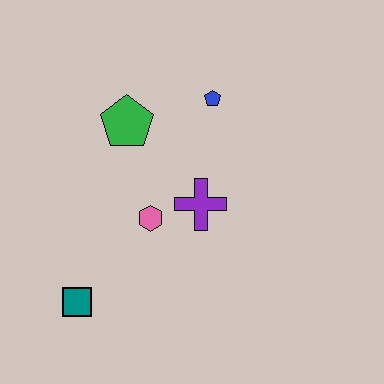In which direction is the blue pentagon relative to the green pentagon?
The blue pentagon is to the right of the green pentagon.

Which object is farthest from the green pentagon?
The teal square is farthest from the green pentagon.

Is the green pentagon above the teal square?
Yes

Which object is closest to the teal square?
The pink hexagon is closest to the teal square.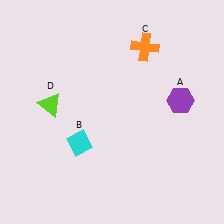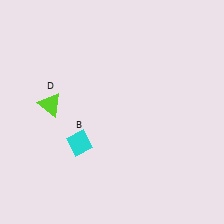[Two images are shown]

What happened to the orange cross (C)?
The orange cross (C) was removed in Image 2. It was in the top-right area of Image 1.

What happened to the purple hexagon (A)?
The purple hexagon (A) was removed in Image 2. It was in the top-right area of Image 1.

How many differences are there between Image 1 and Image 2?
There are 2 differences between the two images.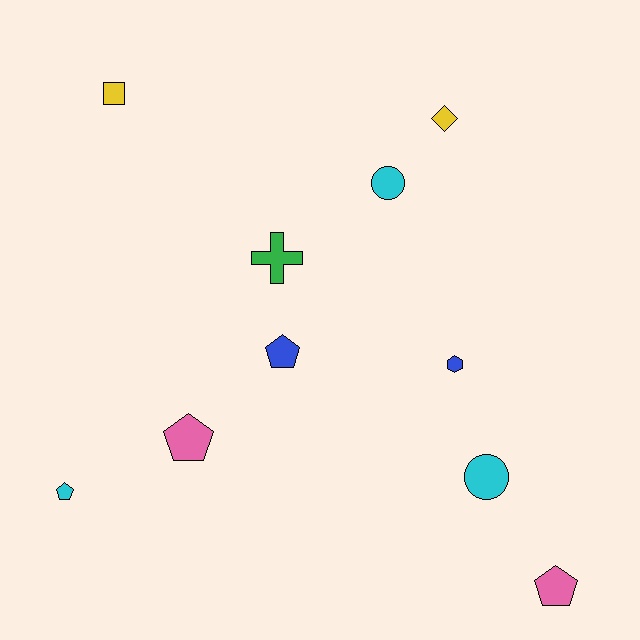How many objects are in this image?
There are 10 objects.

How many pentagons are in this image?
There are 4 pentagons.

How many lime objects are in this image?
There are no lime objects.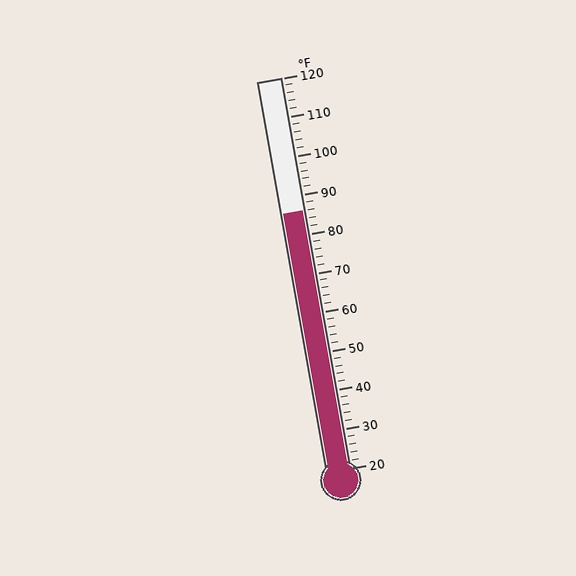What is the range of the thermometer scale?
The thermometer scale ranges from 20°F to 120°F.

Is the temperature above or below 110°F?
The temperature is below 110°F.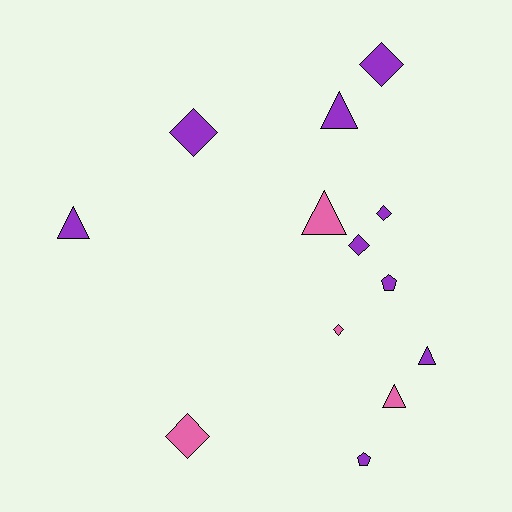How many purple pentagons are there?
There are 2 purple pentagons.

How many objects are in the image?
There are 13 objects.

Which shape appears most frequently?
Diamond, with 6 objects.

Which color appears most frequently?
Purple, with 9 objects.